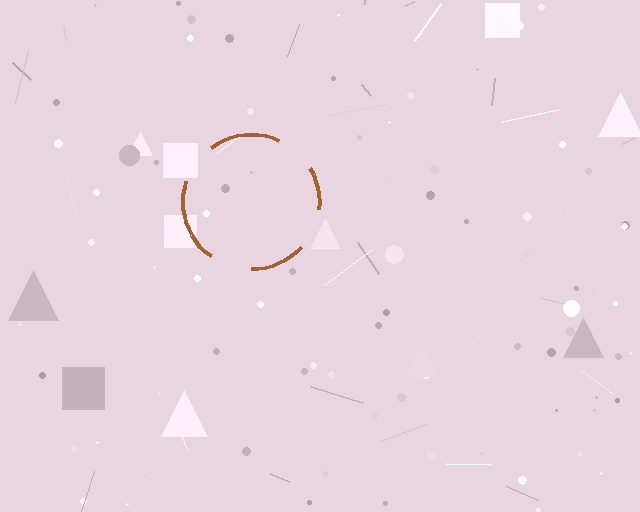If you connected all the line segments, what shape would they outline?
They would outline a circle.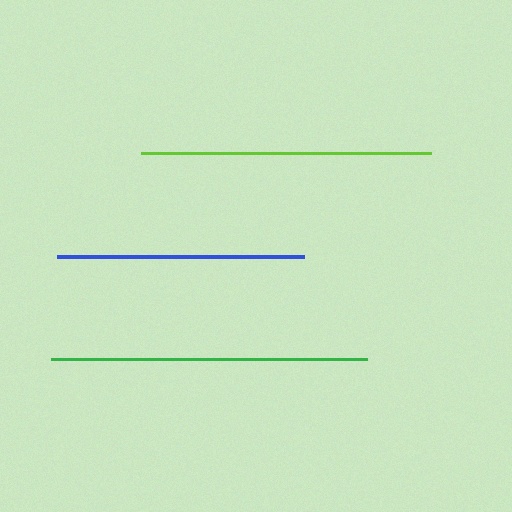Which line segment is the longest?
The green line is the longest at approximately 316 pixels.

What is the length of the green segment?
The green segment is approximately 316 pixels long.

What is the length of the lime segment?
The lime segment is approximately 290 pixels long.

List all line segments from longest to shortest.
From longest to shortest: green, lime, blue.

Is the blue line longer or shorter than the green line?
The green line is longer than the blue line.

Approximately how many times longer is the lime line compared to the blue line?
The lime line is approximately 1.2 times the length of the blue line.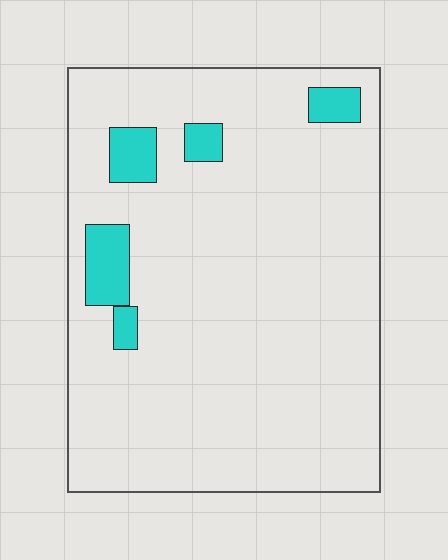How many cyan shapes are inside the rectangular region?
5.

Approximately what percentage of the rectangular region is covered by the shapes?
Approximately 10%.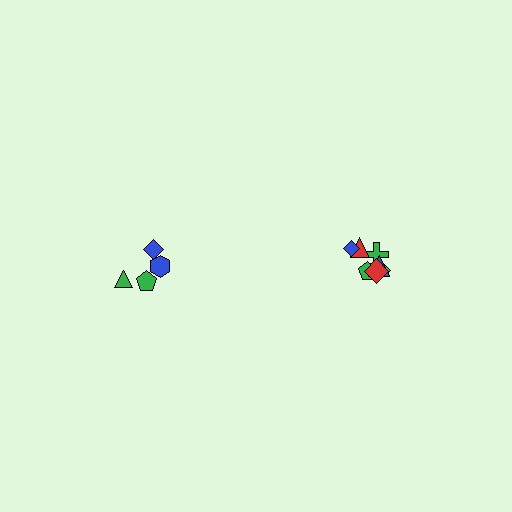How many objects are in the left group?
There are 4 objects.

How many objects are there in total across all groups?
There are 11 objects.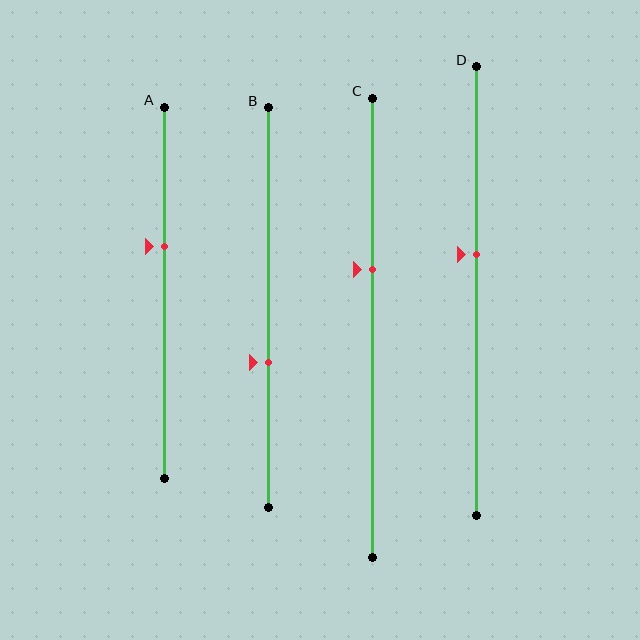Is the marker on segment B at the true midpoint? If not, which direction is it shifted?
No, the marker on segment B is shifted downward by about 14% of the segment length.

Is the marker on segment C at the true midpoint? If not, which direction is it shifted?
No, the marker on segment C is shifted upward by about 13% of the segment length.